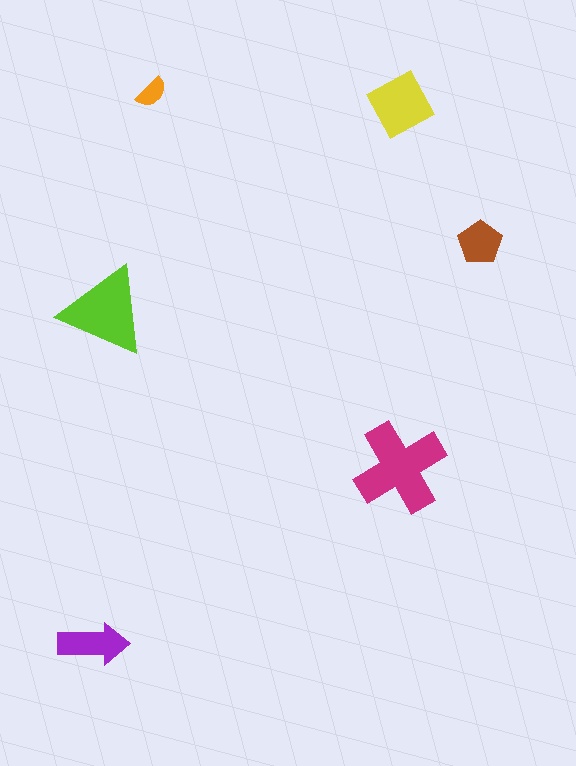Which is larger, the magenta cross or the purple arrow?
The magenta cross.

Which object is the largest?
The magenta cross.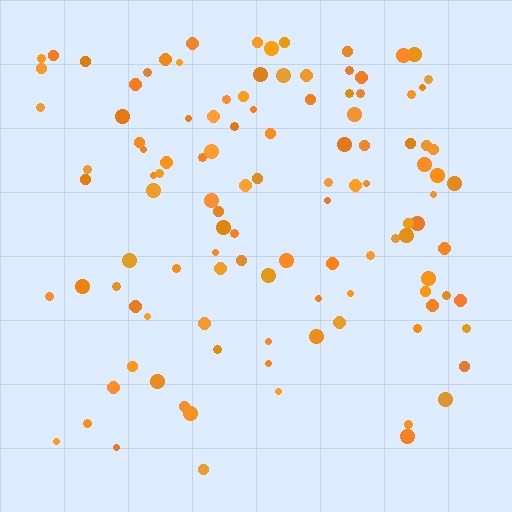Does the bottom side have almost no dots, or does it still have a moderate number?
Still a moderate number, just noticeably fewer than the top.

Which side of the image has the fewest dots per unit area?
The bottom.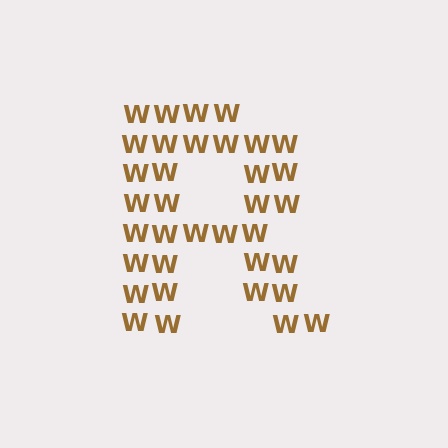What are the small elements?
The small elements are letter W's.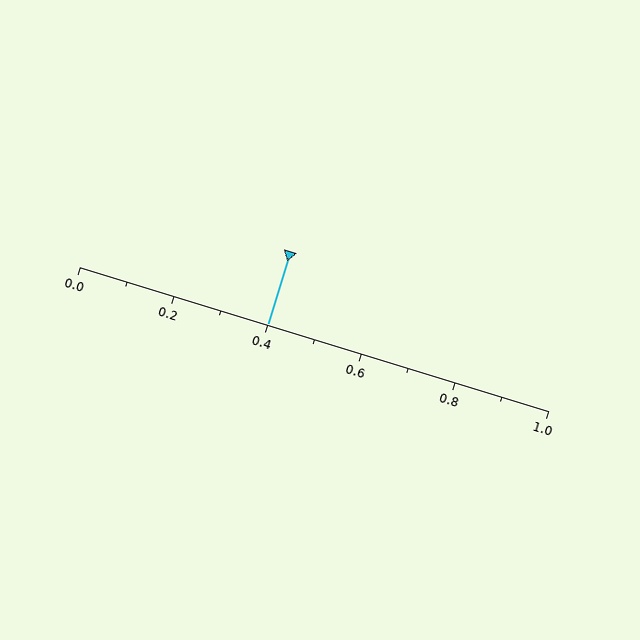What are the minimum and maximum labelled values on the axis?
The axis runs from 0.0 to 1.0.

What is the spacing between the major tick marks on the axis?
The major ticks are spaced 0.2 apart.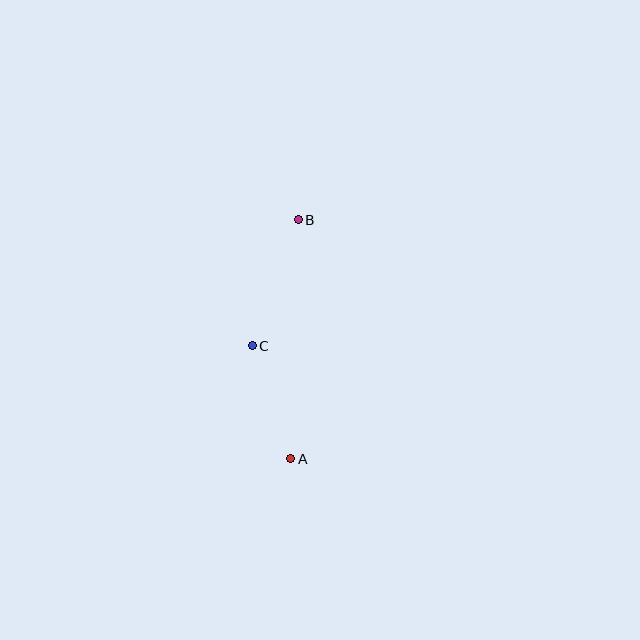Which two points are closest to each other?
Points A and C are closest to each other.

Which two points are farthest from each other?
Points A and B are farthest from each other.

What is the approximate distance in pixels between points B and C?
The distance between B and C is approximately 134 pixels.